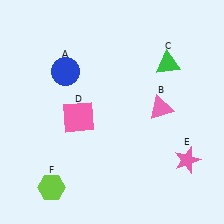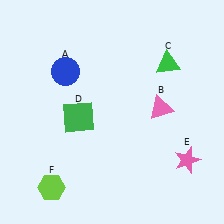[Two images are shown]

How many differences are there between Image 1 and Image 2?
There is 1 difference between the two images.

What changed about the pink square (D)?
In Image 1, D is pink. In Image 2, it changed to green.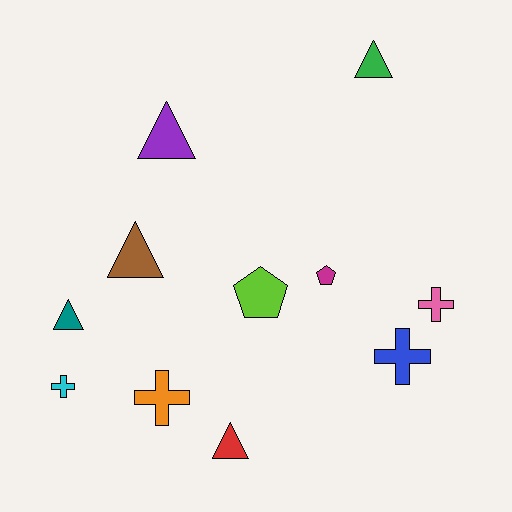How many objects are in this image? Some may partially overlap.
There are 11 objects.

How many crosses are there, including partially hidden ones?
There are 4 crosses.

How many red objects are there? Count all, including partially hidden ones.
There is 1 red object.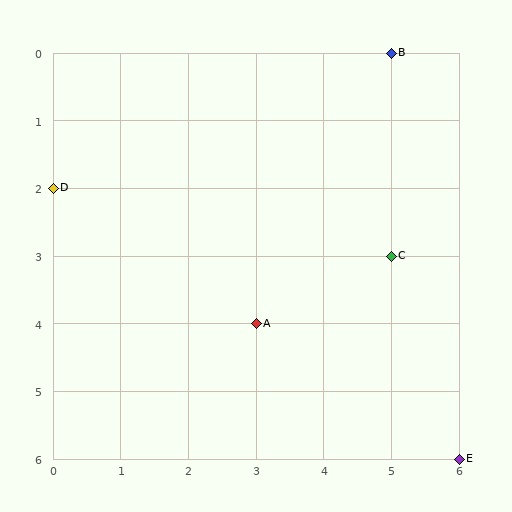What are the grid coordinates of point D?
Point D is at grid coordinates (0, 2).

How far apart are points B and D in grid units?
Points B and D are 5 columns and 2 rows apart (about 5.4 grid units diagonally).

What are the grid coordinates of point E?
Point E is at grid coordinates (6, 6).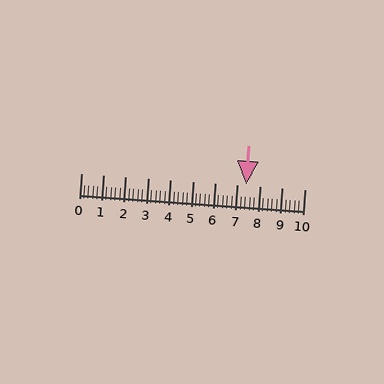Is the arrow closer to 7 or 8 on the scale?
The arrow is closer to 7.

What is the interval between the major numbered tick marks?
The major tick marks are spaced 1 units apart.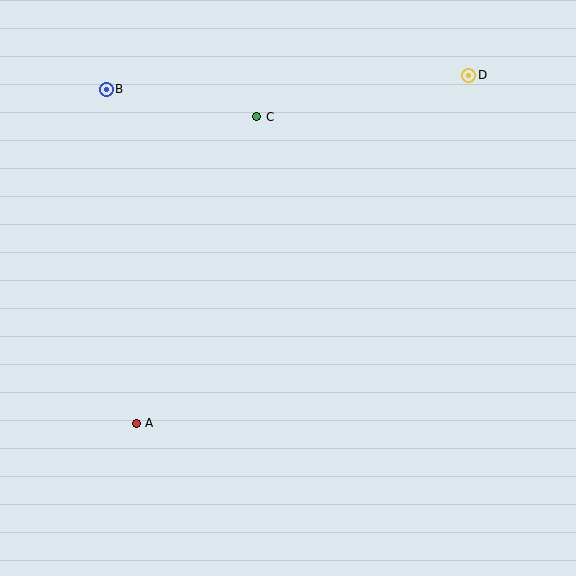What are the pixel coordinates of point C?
Point C is at (257, 117).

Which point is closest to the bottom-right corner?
Point A is closest to the bottom-right corner.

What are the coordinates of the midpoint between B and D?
The midpoint between B and D is at (288, 82).